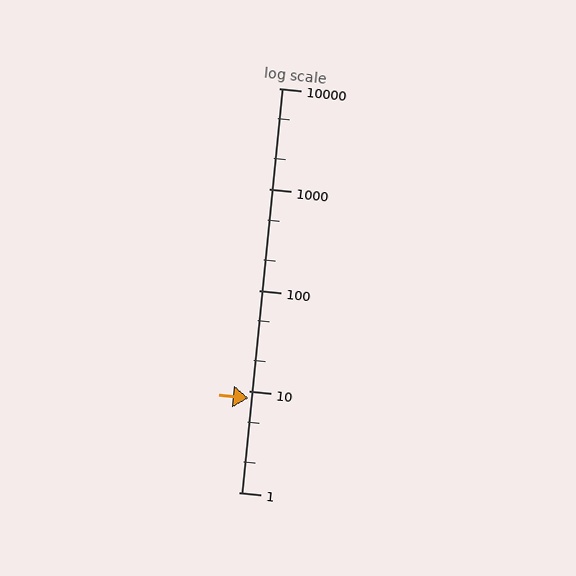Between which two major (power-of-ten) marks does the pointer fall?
The pointer is between 1 and 10.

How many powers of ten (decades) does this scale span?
The scale spans 4 decades, from 1 to 10000.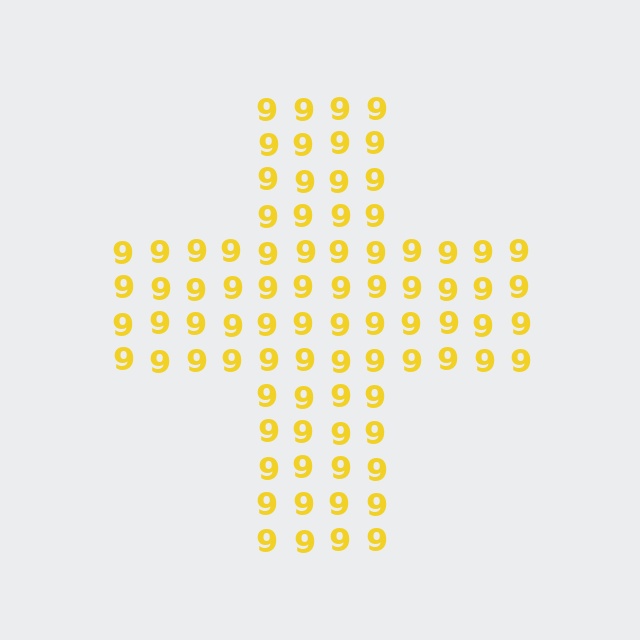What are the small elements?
The small elements are digit 9's.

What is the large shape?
The large shape is a cross.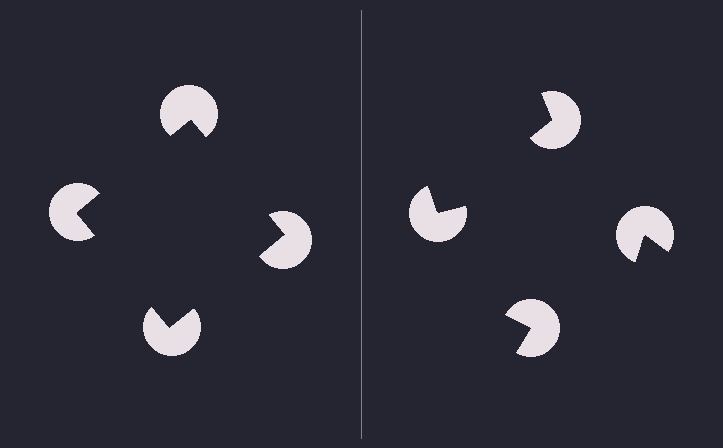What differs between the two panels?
The pac-man discs are positioned identically on both sides; only the wedge orientations differ. On the left they align to a square; on the right they are misaligned.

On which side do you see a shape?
An illusory square appears on the left side. On the right side the wedge cuts are rotated, so no coherent shape forms.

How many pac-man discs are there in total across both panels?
8 — 4 on each side.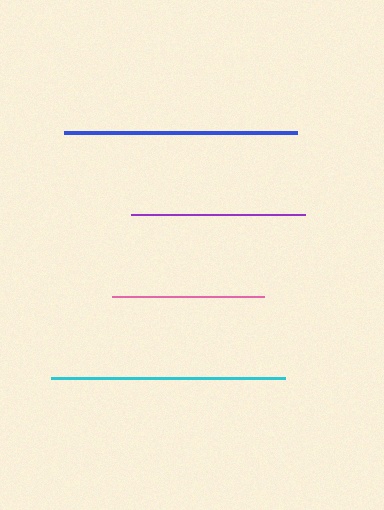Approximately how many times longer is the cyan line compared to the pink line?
The cyan line is approximately 1.5 times the length of the pink line.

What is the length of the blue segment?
The blue segment is approximately 234 pixels long.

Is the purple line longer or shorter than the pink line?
The purple line is longer than the pink line.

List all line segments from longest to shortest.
From longest to shortest: cyan, blue, purple, pink.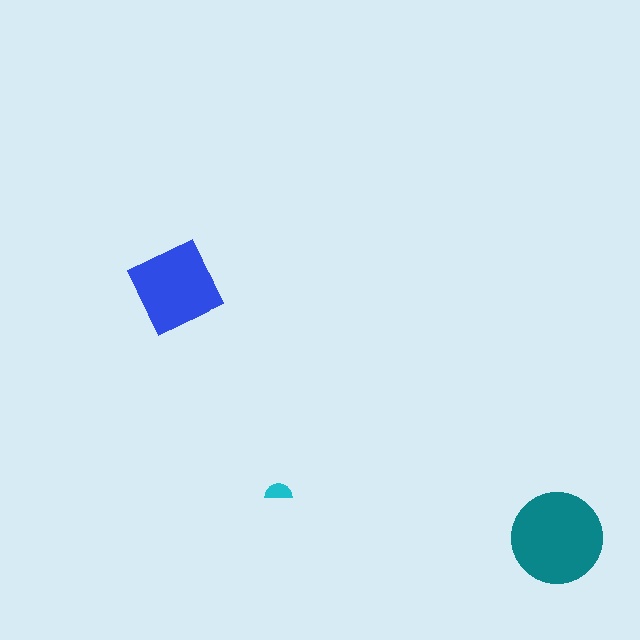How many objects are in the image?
There are 3 objects in the image.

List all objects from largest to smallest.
The teal circle, the blue square, the cyan semicircle.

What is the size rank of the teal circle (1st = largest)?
1st.